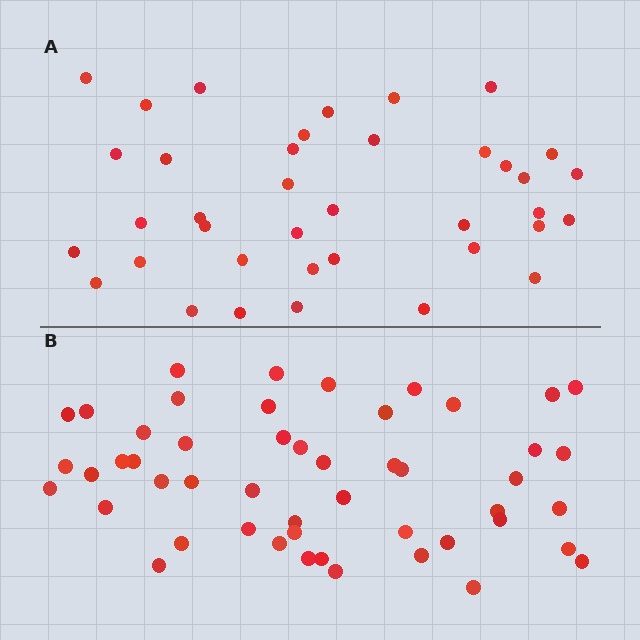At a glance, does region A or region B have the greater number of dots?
Region B (the bottom region) has more dots.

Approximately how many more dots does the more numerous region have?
Region B has roughly 12 or so more dots than region A.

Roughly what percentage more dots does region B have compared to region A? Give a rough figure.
About 30% more.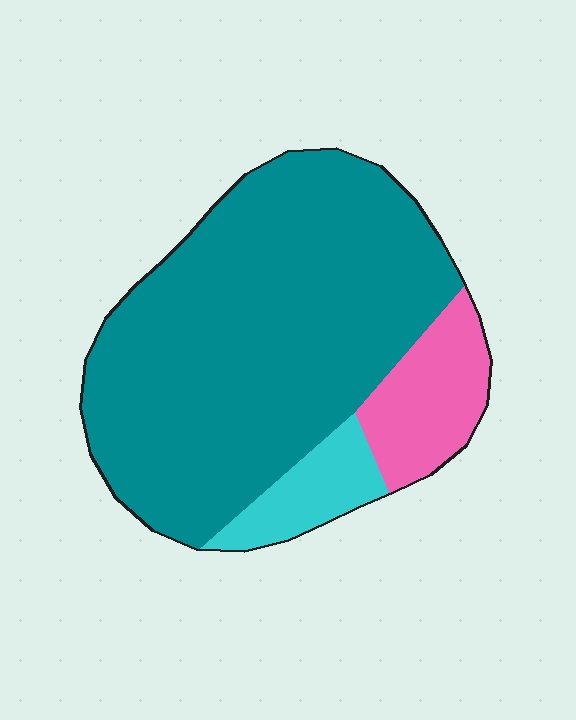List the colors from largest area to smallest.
From largest to smallest: teal, pink, cyan.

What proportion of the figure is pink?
Pink takes up about one eighth (1/8) of the figure.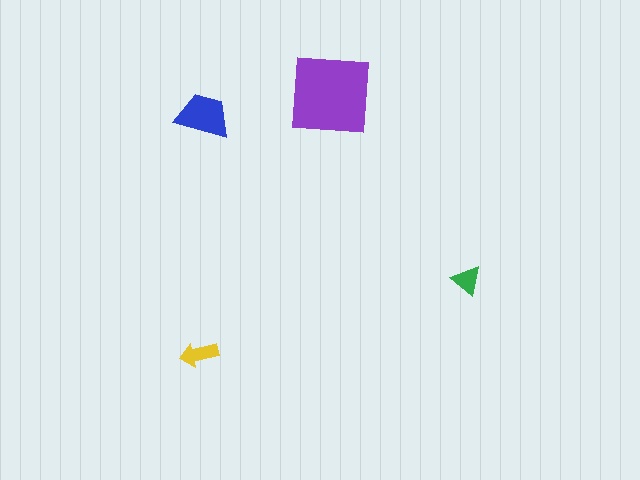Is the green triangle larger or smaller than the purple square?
Smaller.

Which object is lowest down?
The yellow arrow is bottommost.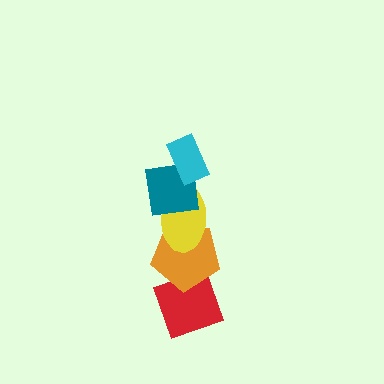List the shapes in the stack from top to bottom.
From top to bottom: the cyan rectangle, the teal square, the yellow ellipse, the orange pentagon, the red diamond.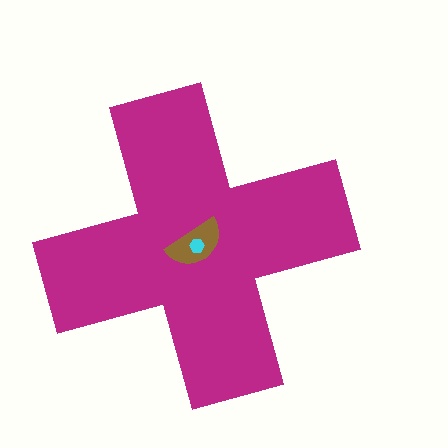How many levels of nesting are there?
3.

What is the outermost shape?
The magenta cross.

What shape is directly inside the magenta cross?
The brown semicircle.